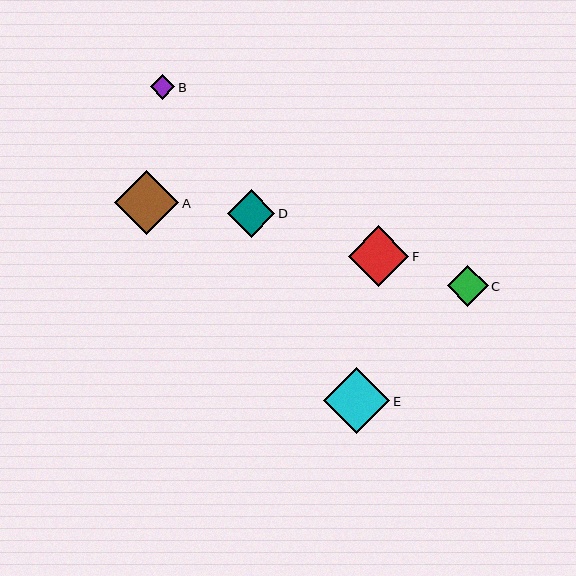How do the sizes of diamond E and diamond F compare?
Diamond E and diamond F are approximately the same size.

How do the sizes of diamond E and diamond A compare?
Diamond E and diamond A are approximately the same size.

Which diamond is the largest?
Diamond E is the largest with a size of approximately 66 pixels.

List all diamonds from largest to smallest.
From largest to smallest: E, A, F, D, C, B.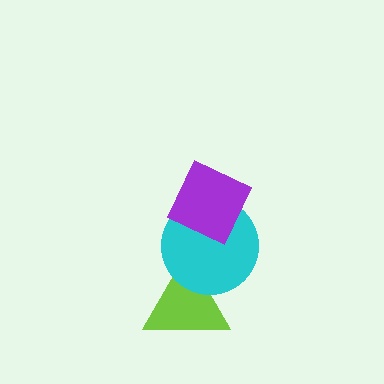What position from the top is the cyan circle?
The cyan circle is 2nd from the top.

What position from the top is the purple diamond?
The purple diamond is 1st from the top.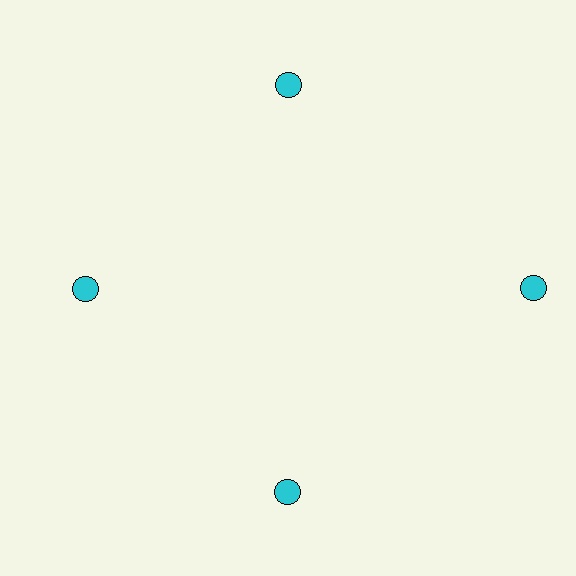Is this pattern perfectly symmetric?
No. The 4 cyan circles are arranged in a ring, but one element near the 3 o'clock position is pushed outward from the center, breaking the 4-fold rotational symmetry.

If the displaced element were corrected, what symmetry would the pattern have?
It would have 4-fold rotational symmetry — the pattern would map onto itself every 90 degrees.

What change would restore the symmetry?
The symmetry would be restored by moving it inward, back onto the ring so that all 4 circles sit at equal angles and equal distance from the center.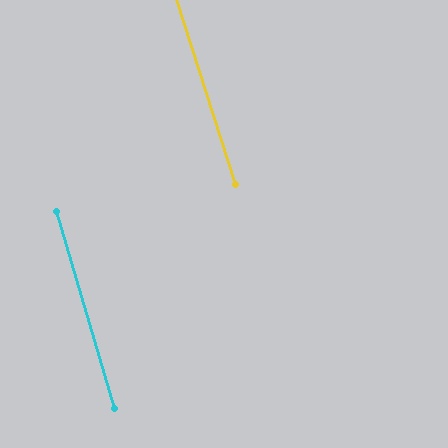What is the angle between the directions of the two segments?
Approximately 1 degree.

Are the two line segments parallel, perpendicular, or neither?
Parallel — their directions differ by only 1.2°.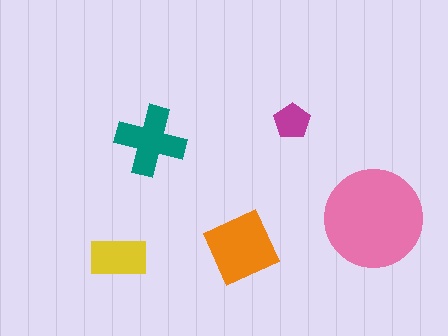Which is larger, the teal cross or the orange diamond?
The orange diamond.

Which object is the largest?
The pink circle.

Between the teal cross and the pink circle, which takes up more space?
The pink circle.